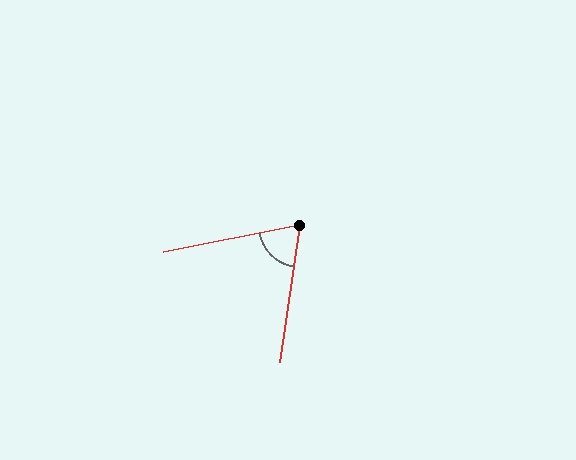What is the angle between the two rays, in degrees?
Approximately 70 degrees.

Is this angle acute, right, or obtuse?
It is acute.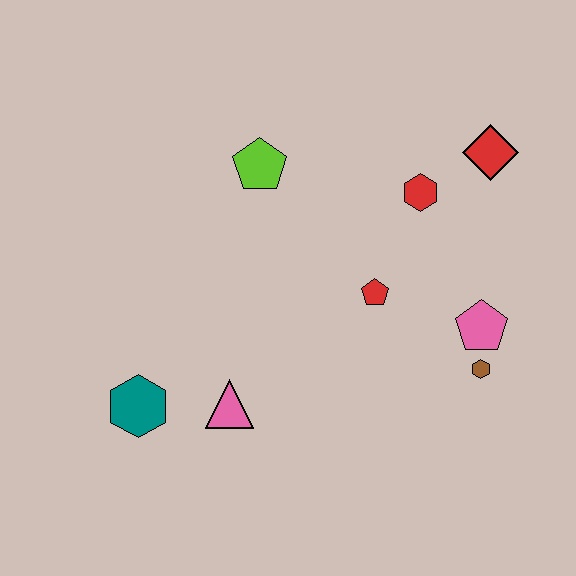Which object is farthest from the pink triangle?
The red diamond is farthest from the pink triangle.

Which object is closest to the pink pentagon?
The brown hexagon is closest to the pink pentagon.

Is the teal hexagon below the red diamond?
Yes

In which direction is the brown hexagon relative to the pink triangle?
The brown hexagon is to the right of the pink triangle.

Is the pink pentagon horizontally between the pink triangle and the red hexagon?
No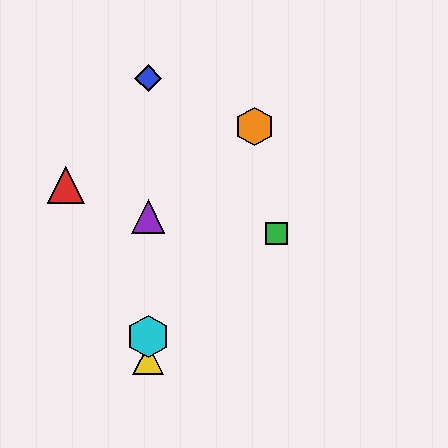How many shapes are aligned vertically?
4 shapes (the blue diamond, the yellow triangle, the purple triangle, the cyan hexagon) are aligned vertically.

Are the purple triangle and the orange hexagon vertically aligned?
No, the purple triangle is at x≈148 and the orange hexagon is at x≈254.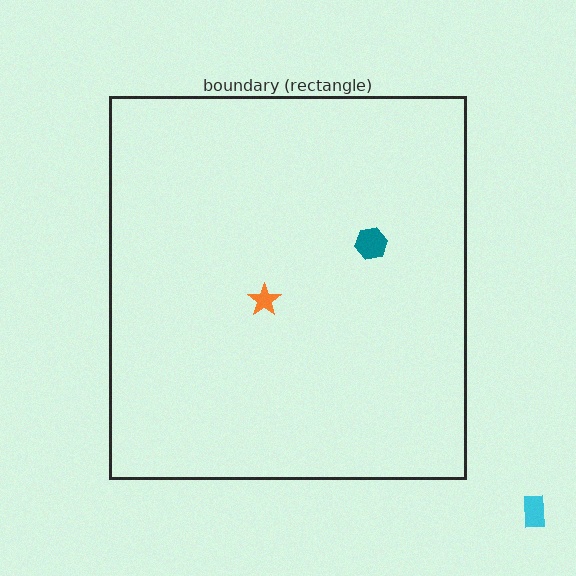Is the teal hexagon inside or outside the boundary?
Inside.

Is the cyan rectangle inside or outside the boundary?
Outside.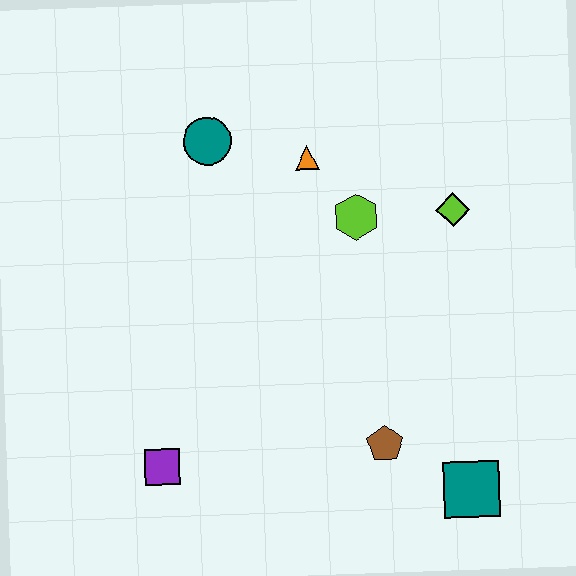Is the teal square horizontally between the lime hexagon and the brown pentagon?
No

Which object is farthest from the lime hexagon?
The purple square is farthest from the lime hexagon.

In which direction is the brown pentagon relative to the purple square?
The brown pentagon is to the right of the purple square.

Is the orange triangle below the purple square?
No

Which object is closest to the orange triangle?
The lime hexagon is closest to the orange triangle.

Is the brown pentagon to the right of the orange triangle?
Yes